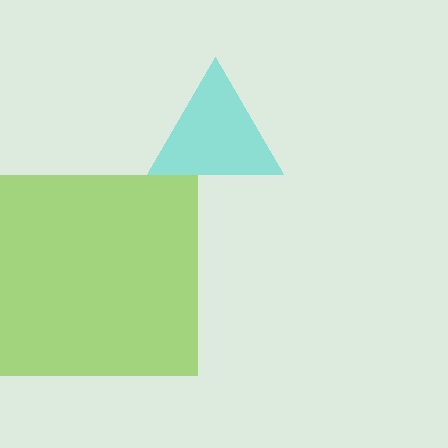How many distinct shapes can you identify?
There are 2 distinct shapes: a lime square, a cyan triangle.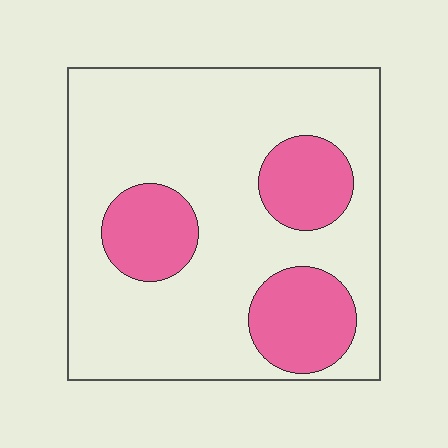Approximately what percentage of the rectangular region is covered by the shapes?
Approximately 25%.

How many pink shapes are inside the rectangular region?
3.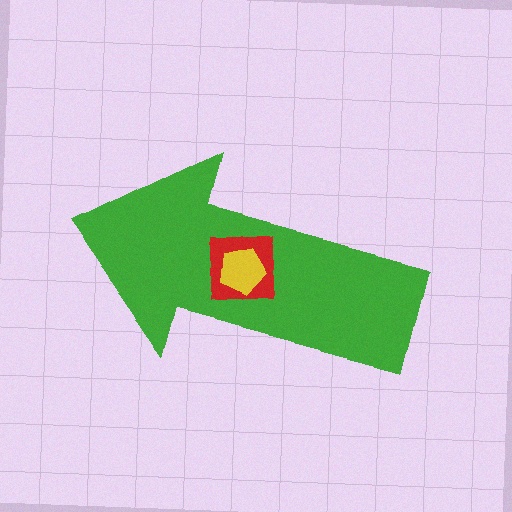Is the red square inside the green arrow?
Yes.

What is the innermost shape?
The yellow pentagon.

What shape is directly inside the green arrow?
The red square.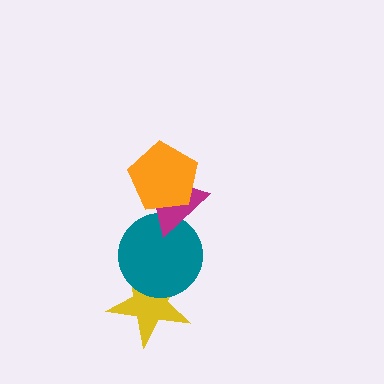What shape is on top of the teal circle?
The magenta triangle is on top of the teal circle.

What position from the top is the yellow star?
The yellow star is 4th from the top.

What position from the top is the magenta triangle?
The magenta triangle is 2nd from the top.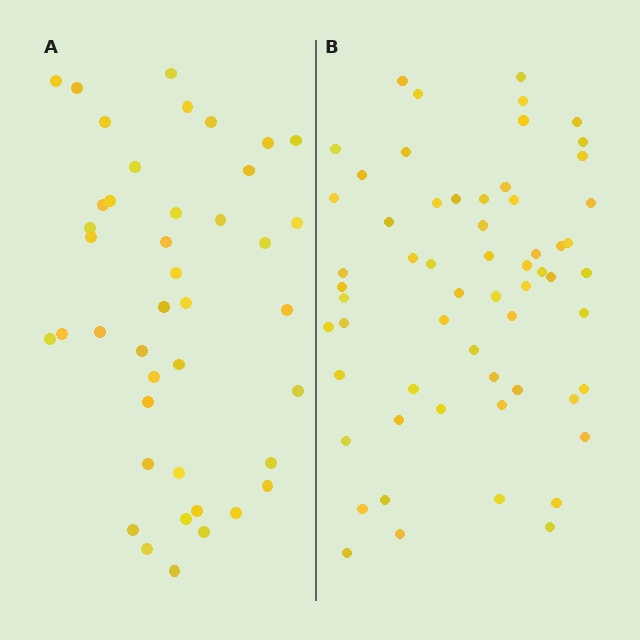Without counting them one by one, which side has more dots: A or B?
Region B (the right region) has more dots.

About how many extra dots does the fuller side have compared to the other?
Region B has approximately 20 more dots than region A.